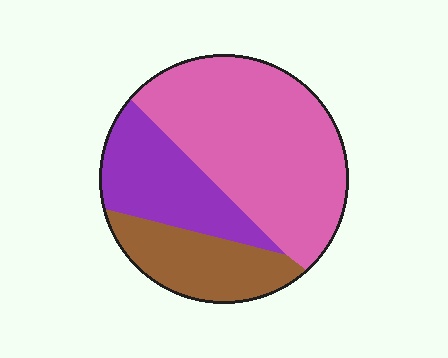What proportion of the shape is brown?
Brown covers around 20% of the shape.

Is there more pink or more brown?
Pink.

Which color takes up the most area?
Pink, at roughly 55%.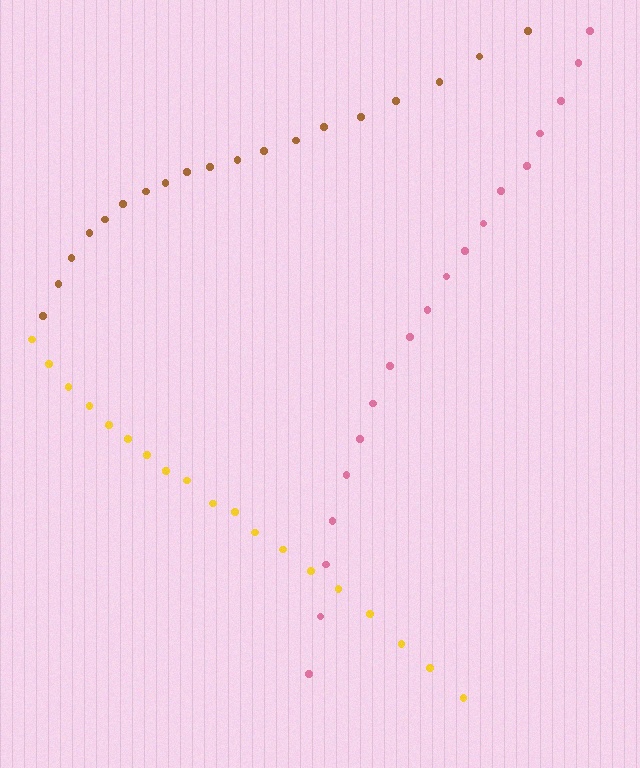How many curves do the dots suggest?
There are 3 distinct paths.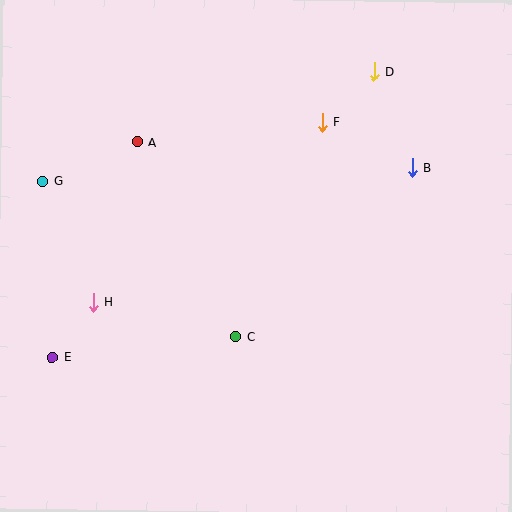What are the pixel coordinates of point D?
Point D is at (374, 71).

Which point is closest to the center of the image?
Point C at (236, 336) is closest to the center.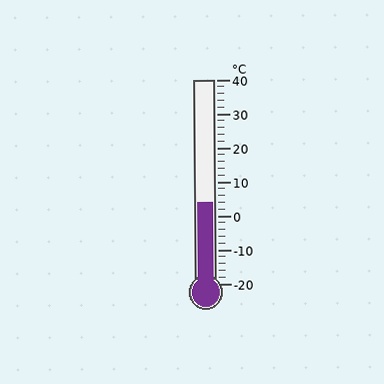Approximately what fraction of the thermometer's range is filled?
The thermometer is filled to approximately 40% of its range.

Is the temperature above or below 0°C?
The temperature is above 0°C.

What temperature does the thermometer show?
The thermometer shows approximately 4°C.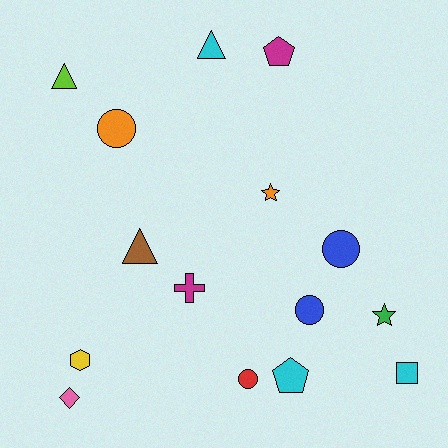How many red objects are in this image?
There is 1 red object.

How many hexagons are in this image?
There is 1 hexagon.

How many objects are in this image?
There are 15 objects.